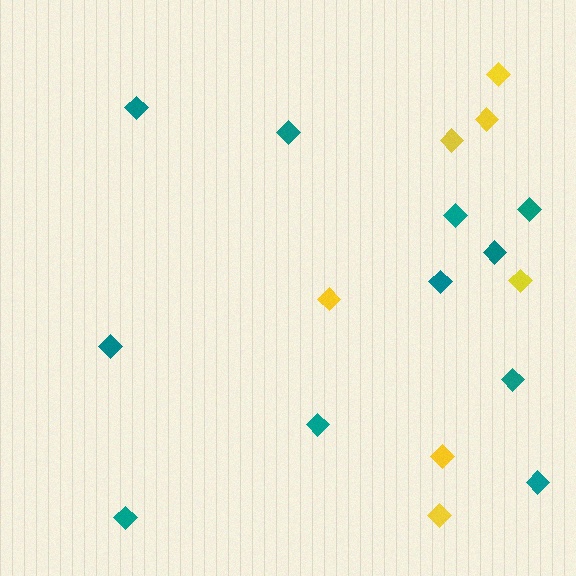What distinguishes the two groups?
There are 2 groups: one group of teal diamonds (11) and one group of yellow diamonds (7).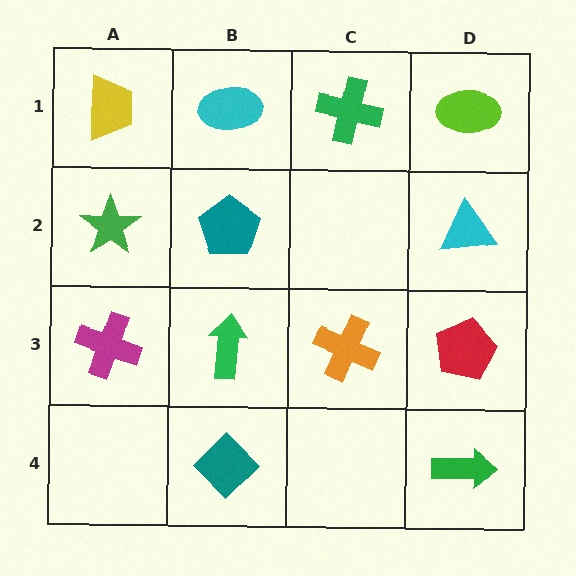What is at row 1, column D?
A lime ellipse.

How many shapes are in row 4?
2 shapes.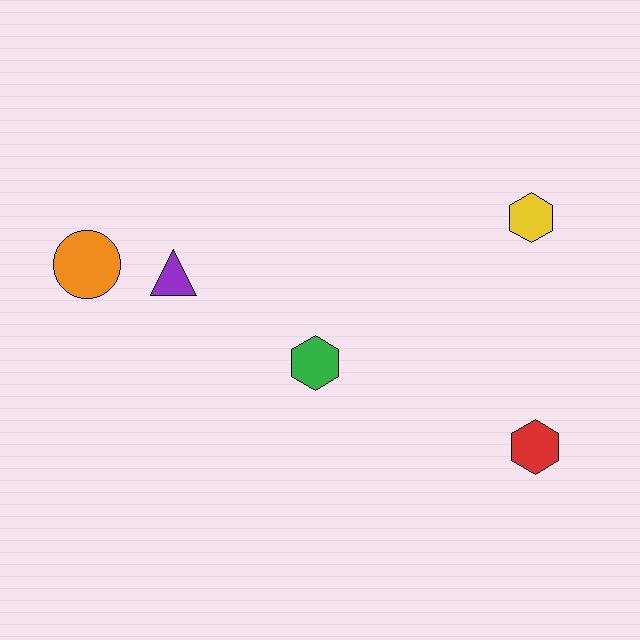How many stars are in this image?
There are no stars.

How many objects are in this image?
There are 5 objects.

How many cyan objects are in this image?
There are no cyan objects.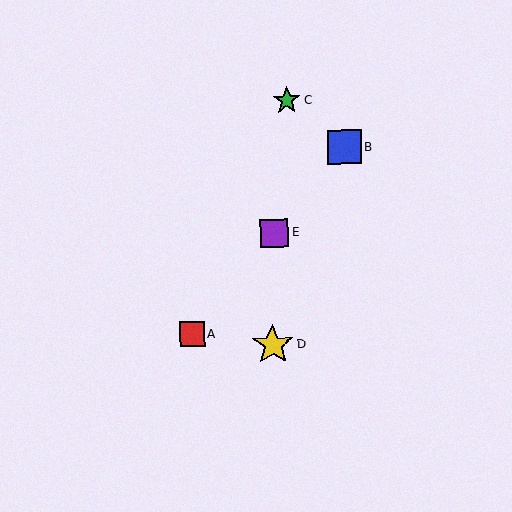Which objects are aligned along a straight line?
Objects A, B, E are aligned along a straight line.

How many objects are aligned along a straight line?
3 objects (A, B, E) are aligned along a straight line.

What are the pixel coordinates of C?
Object C is at (287, 101).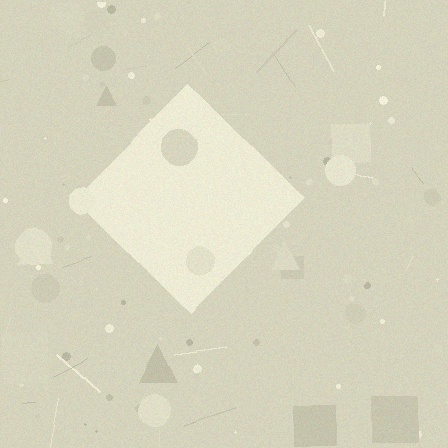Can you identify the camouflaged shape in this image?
The camouflaged shape is a diamond.